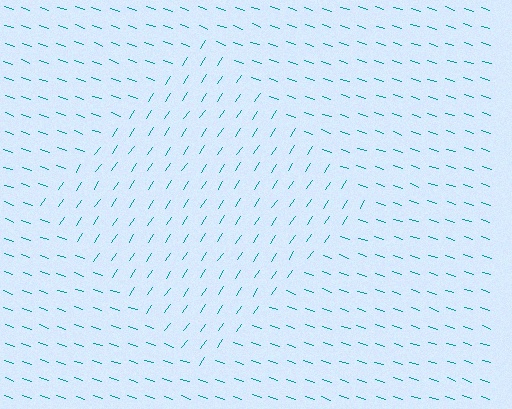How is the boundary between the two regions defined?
The boundary is defined purely by a change in line orientation (approximately 75 degrees difference). All lines are the same color and thickness.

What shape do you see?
I see a diamond.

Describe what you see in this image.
The image is filled with small teal line segments. A diamond region in the image has lines oriented differently from the surrounding lines, creating a visible texture boundary.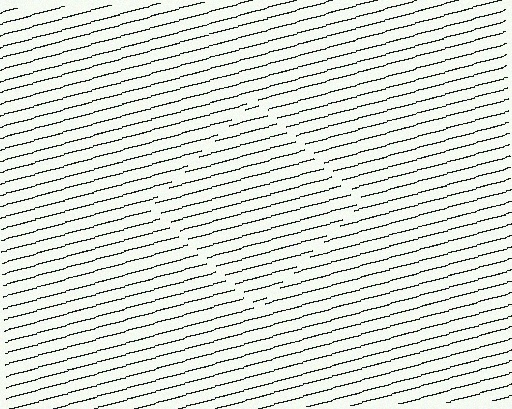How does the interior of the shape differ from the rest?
The interior of the shape contains the same grating, shifted by half a period — the contour is defined by the phase discontinuity where line-ends from the inner and outer gratings abut.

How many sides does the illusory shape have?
4 sides — the line-ends trace a square.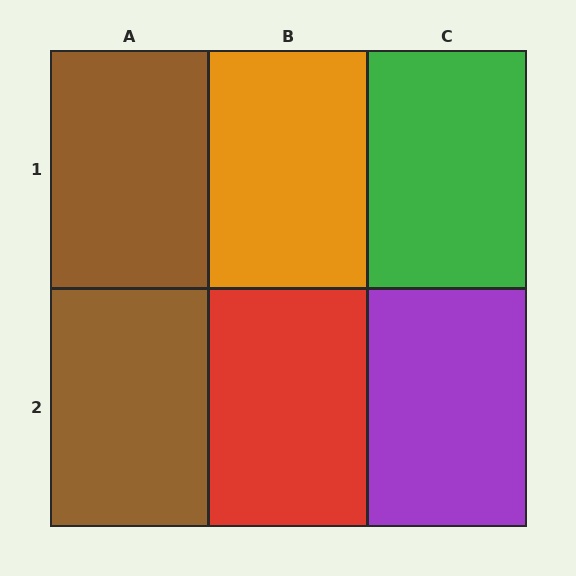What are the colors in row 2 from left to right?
Brown, red, purple.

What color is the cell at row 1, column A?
Brown.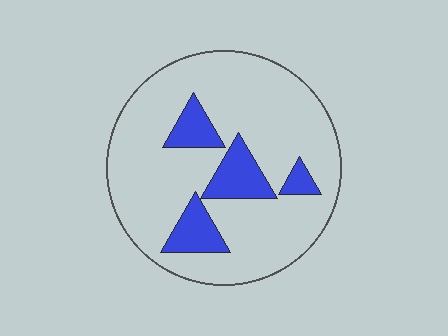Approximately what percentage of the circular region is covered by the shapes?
Approximately 15%.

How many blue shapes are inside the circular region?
4.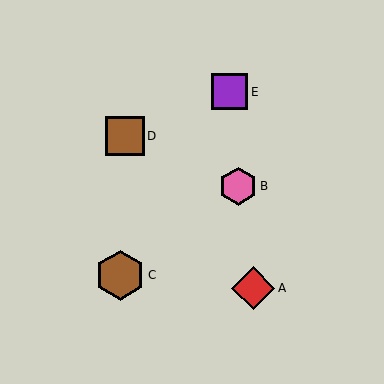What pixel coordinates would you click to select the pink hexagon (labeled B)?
Click at (238, 186) to select the pink hexagon B.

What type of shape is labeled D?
Shape D is a brown square.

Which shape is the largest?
The brown hexagon (labeled C) is the largest.